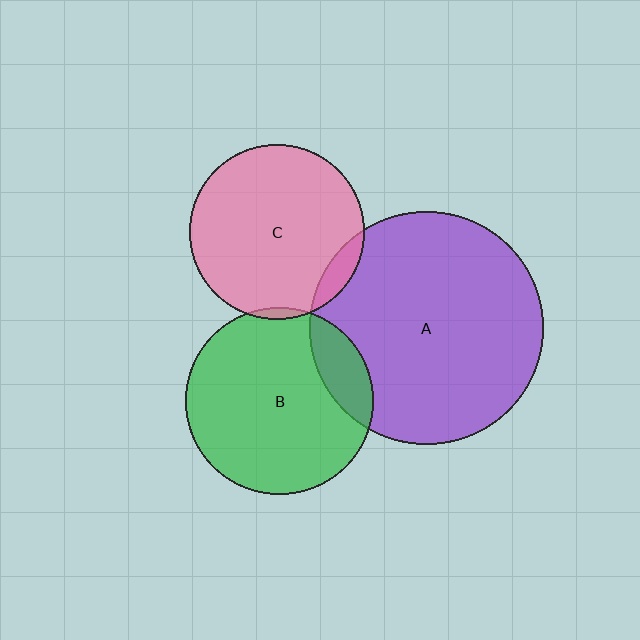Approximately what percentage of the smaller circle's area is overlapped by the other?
Approximately 15%.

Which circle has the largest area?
Circle A (purple).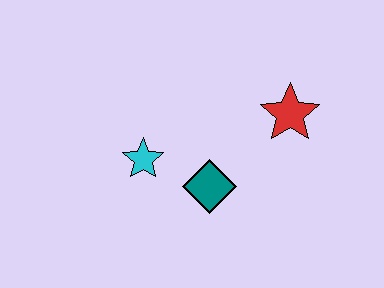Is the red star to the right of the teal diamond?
Yes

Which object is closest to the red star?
The teal diamond is closest to the red star.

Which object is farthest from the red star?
The cyan star is farthest from the red star.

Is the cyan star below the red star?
Yes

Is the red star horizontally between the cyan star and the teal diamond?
No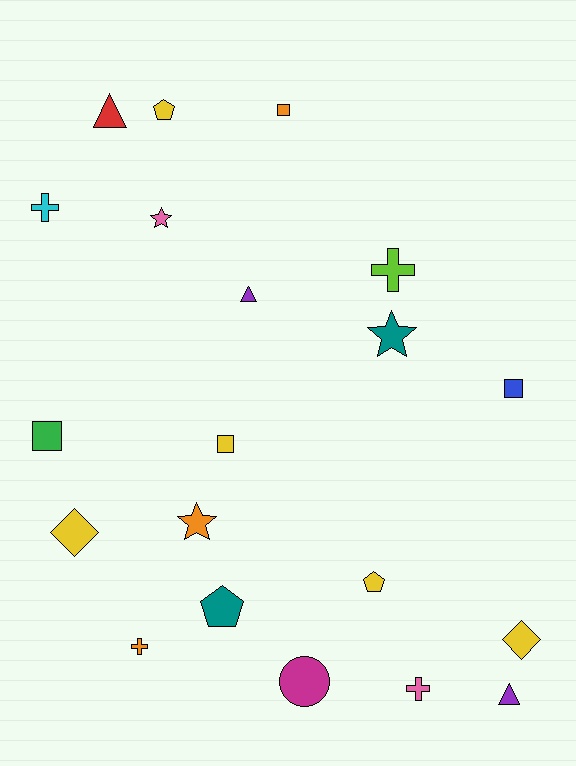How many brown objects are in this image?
There are no brown objects.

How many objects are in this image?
There are 20 objects.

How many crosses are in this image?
There are 4 crosses.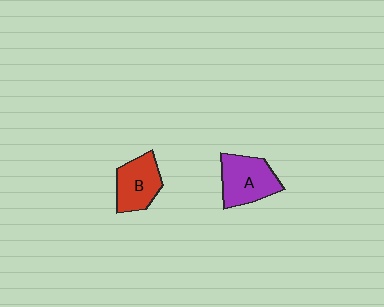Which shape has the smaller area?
Shape B (red).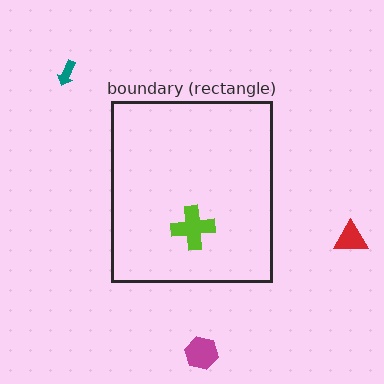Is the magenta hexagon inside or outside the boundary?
Outside.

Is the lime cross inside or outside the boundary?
Inside.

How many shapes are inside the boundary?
1 inside, 3 outside.